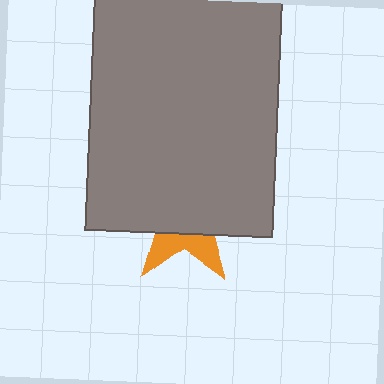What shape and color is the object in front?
The object in front is a gray rectangle.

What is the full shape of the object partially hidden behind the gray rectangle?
The partially hidden object is an orange star.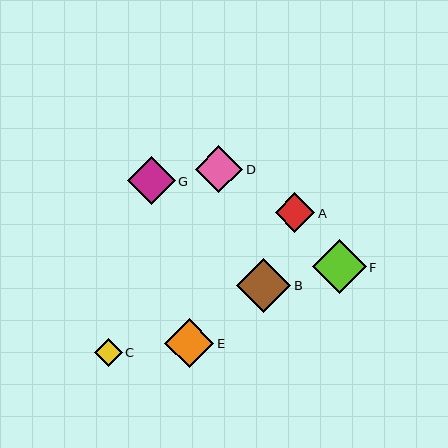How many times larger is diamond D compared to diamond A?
Diamond D is approximately 1.2 times the size of diamond A.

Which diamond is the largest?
Diamond B is the largest with a size of approximately 55 pixels.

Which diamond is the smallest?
Diamond C is the smallest with a size of approximately 28 pixels.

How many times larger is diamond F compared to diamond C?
Diamond F is approximately 1.9 times the size of diamond C.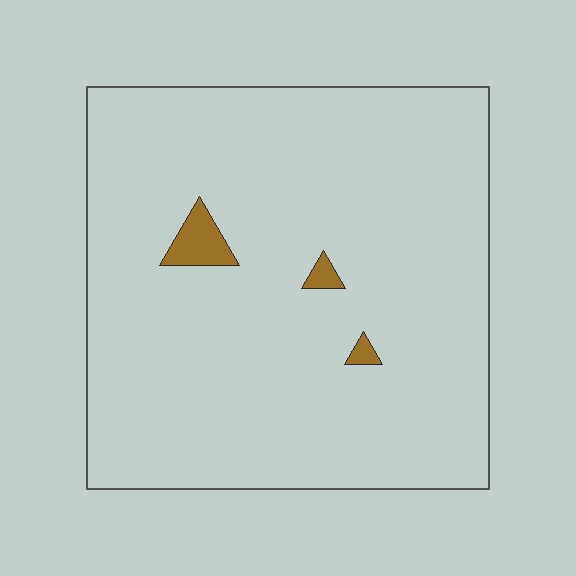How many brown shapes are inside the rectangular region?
3.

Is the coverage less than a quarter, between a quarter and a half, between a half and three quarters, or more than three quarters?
Less than a quarter.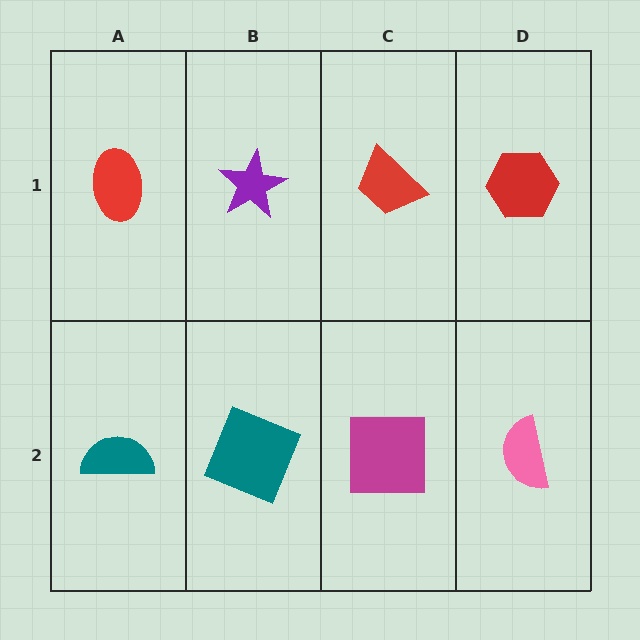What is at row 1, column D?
A red hexagon.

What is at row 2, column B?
A teal square.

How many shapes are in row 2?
4 shapes.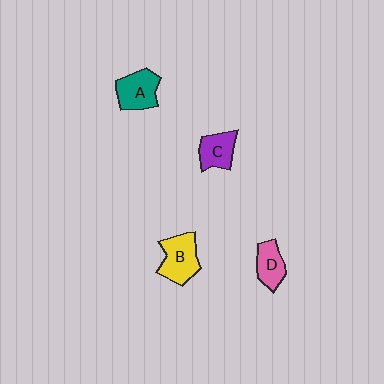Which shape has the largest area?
Shape B (yellow).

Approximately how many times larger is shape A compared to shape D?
Approximately 1.3 times.